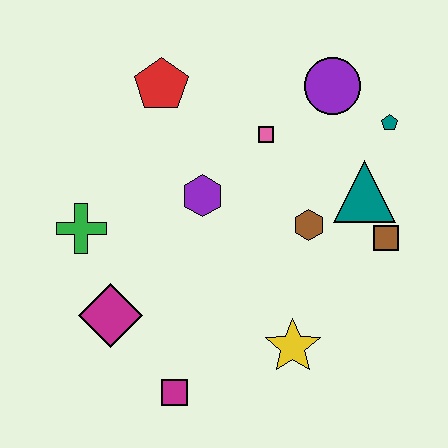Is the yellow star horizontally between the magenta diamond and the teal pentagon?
Yes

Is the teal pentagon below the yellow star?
No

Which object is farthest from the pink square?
The magenta square is farthest from the pink square.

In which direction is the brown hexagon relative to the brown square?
The brown hexagon is to the left of the brown square.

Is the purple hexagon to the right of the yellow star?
No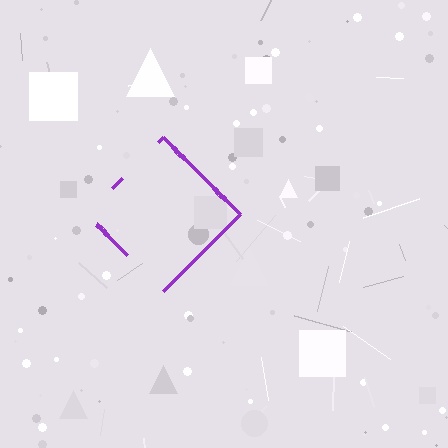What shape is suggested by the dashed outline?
The dashed outline suggests a diamond.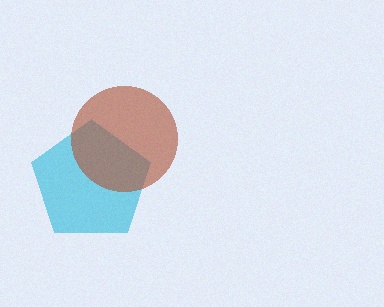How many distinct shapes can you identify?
There are 2 distinct shapes: a cyan pentagon, a brown circle.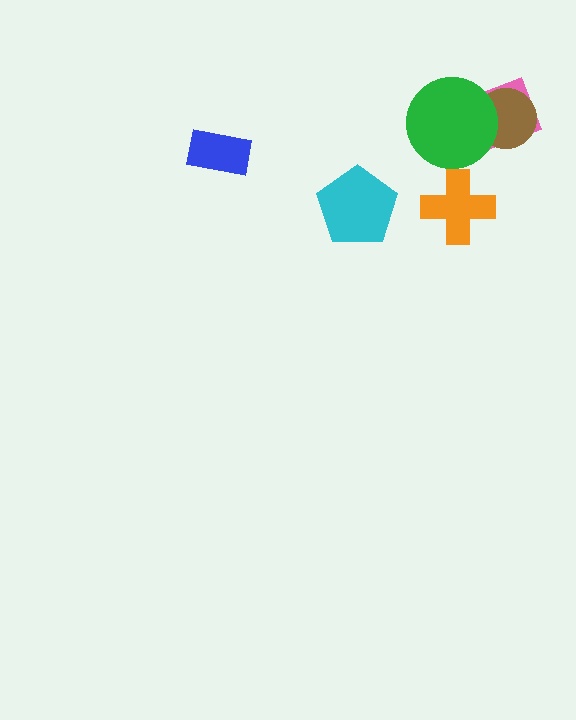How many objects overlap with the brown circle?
2 objects overlap with the brown circle.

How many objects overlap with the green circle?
2 objects overlap with the green circle.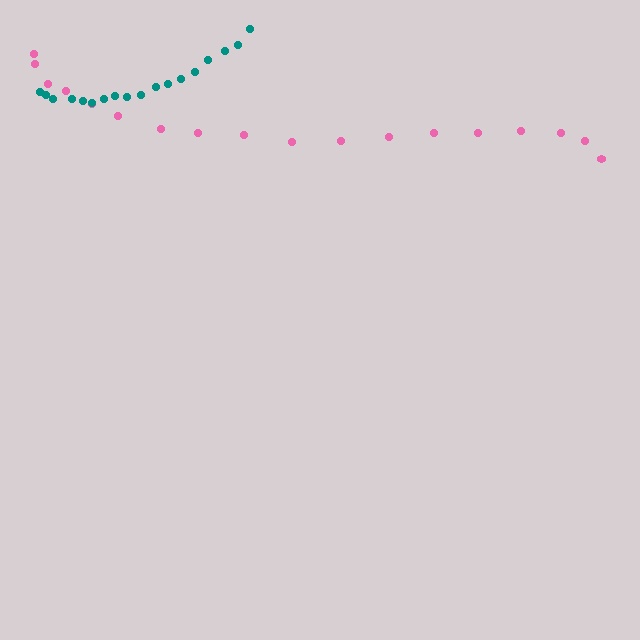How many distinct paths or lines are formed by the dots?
There are 2 distinct paths.